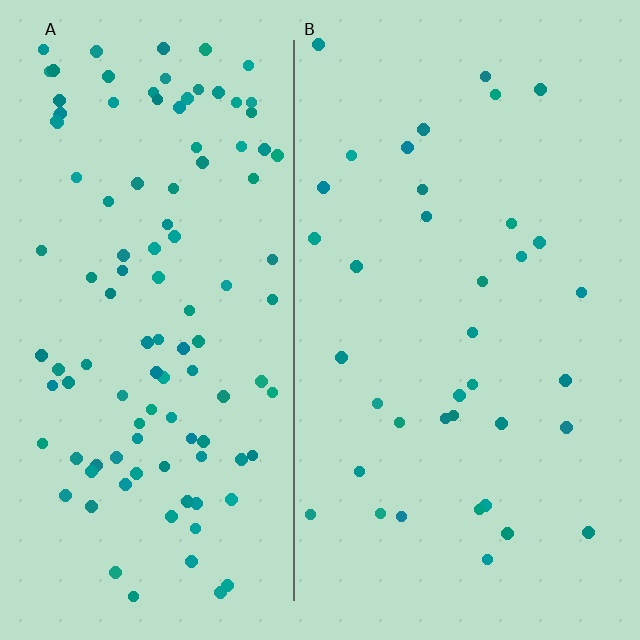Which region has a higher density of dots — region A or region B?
A (the left).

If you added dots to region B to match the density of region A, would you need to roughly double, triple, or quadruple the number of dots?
Approximately triple.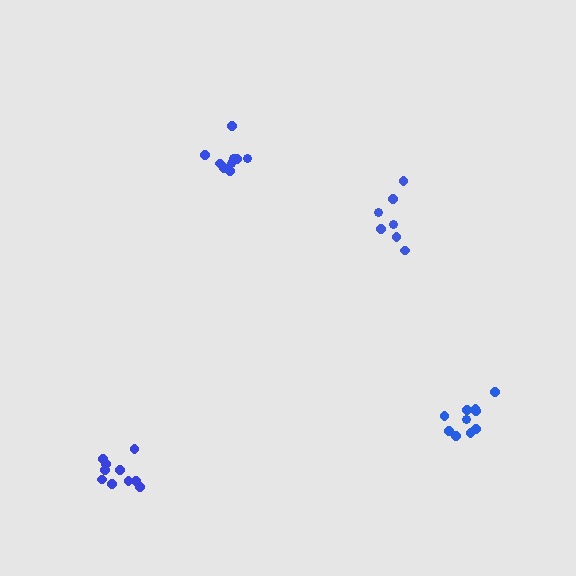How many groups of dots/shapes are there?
There are 4 groups.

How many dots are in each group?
Group 1: 9 dots, Group 2: 10 dots, Group 3: 10 dots, Group 4: 7 dots (36 total).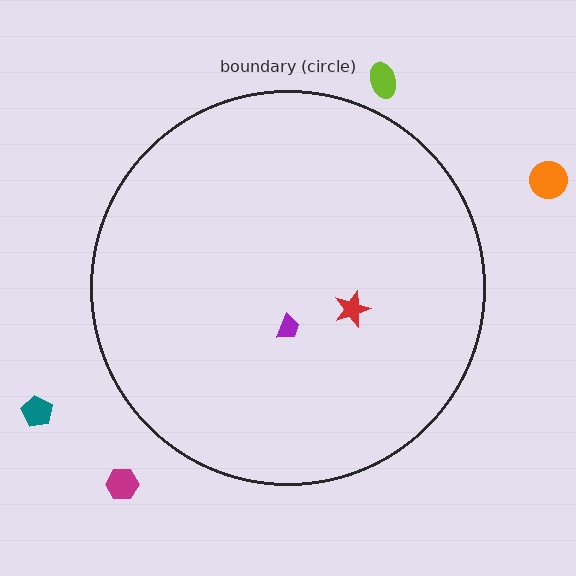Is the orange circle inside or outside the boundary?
Outside.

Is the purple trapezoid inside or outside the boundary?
Inside.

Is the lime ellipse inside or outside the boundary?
Outside.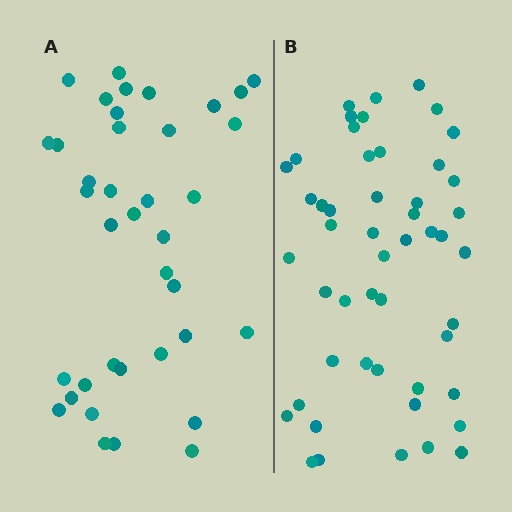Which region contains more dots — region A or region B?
Region B (the right region) has more dots.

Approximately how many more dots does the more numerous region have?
Region B has roughly 12 or so more dots than region A.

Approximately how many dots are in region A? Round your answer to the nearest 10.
About 40 dots. (The exact count is 38, which rounds to 40.)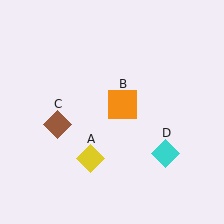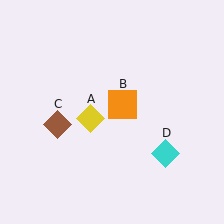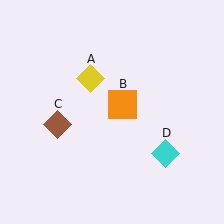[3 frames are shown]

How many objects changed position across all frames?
1 object changed position: yellow diamond (object A).